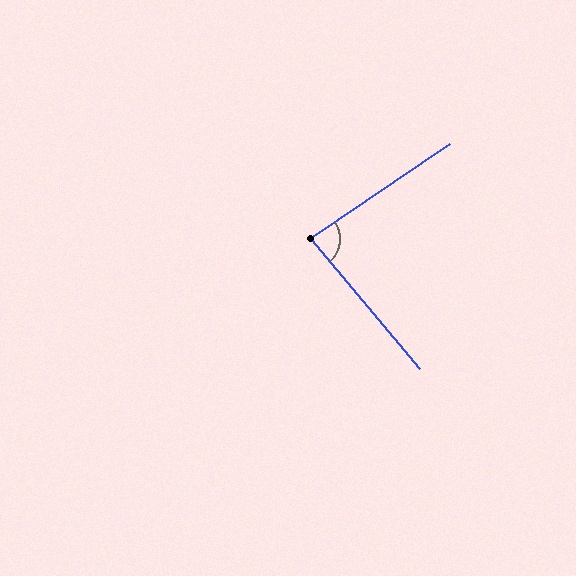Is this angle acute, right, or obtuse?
It is acute.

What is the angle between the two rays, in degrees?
Approximately 84 degrees.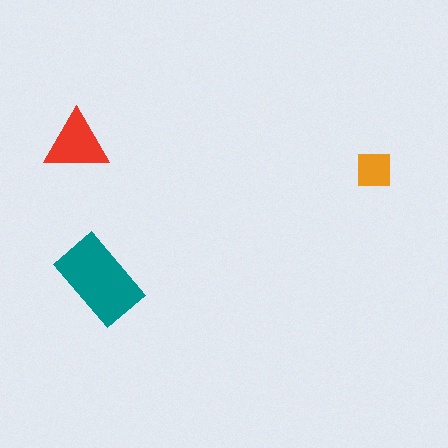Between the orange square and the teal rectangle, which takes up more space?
The teal rectangle.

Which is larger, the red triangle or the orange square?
The red triangle.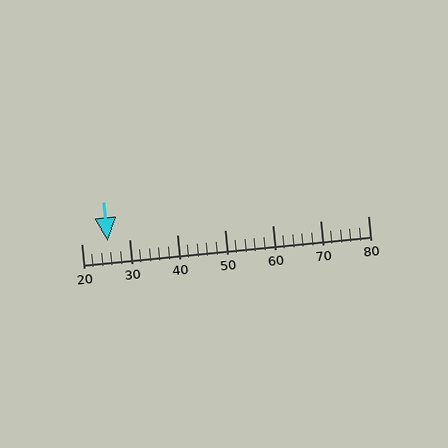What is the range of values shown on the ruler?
The ruler shows values from 20 to 80.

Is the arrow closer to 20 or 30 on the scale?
The arrow is closer to 30.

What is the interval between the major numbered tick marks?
The major tick marks are spaced 10 units apart.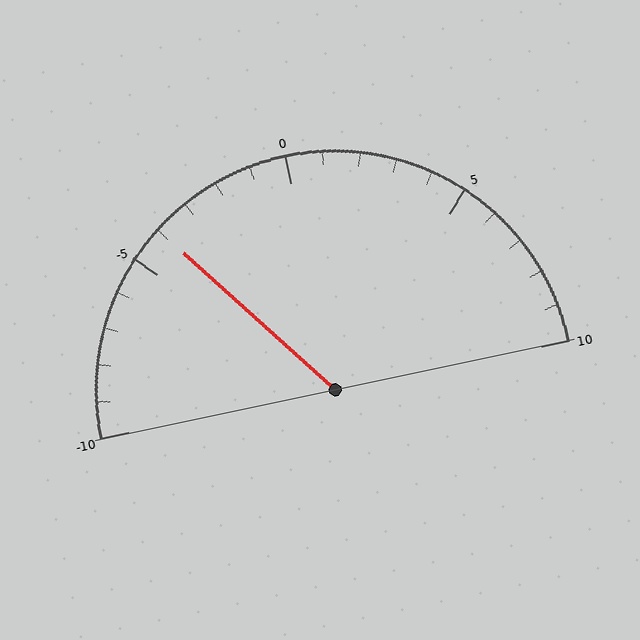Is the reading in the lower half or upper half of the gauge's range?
The reading is in the lower half of the range (-10 to 10).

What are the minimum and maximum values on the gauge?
The gauge ranges from -10 to 10.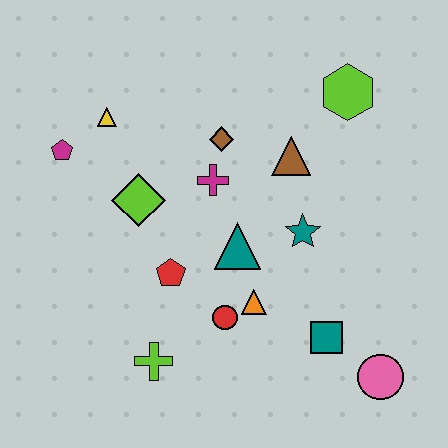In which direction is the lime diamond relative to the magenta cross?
The lime diamond is to the left of the magenta cross.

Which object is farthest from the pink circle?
The magenta pentagon is farthest from the pink circle.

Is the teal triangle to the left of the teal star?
Yes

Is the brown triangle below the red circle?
No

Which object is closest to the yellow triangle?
The magenta pentagon is closest to the yellow triangle.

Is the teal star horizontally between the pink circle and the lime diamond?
Yes